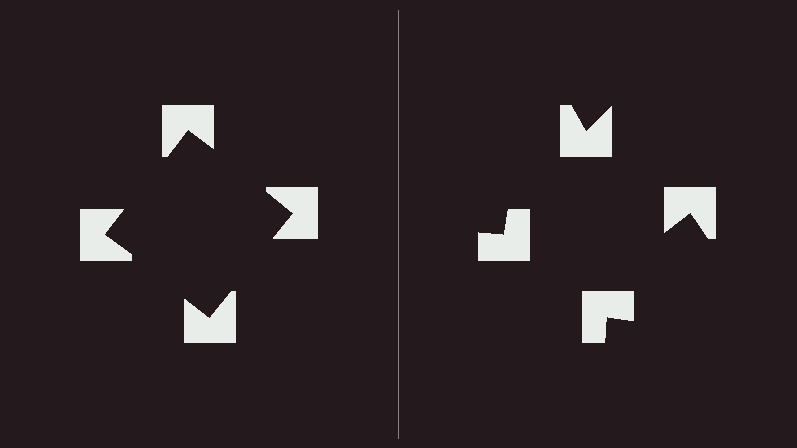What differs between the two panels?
The notched squares are positioned identically on both sides; only the wedge orientations differ. On the left they align to a square; on the right they are misaligned.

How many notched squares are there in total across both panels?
8 — 4 on each side.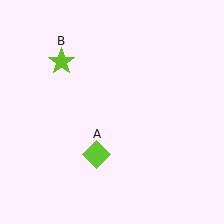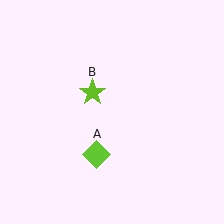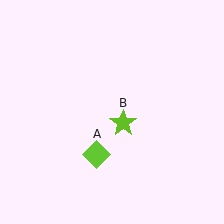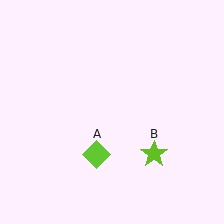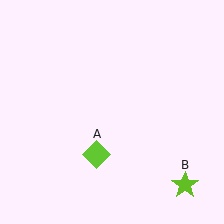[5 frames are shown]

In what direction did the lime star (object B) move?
The lime star (object B) moved down and to the right.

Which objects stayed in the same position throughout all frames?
Lime diamond (object A) remained stationary.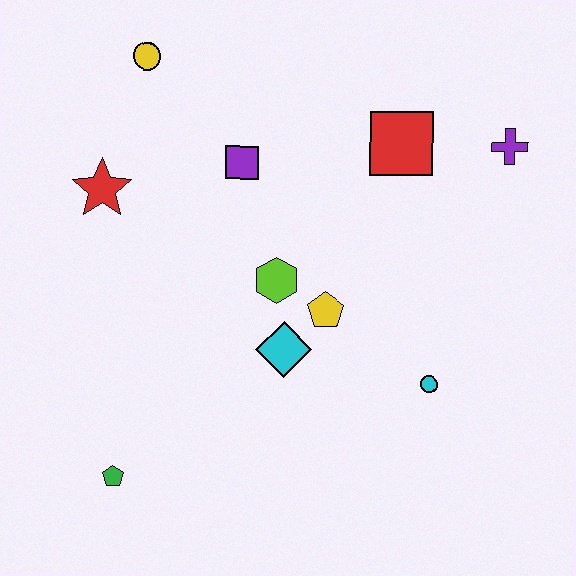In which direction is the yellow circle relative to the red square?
The yellow circle is to the left of the red square.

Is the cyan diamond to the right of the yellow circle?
Yes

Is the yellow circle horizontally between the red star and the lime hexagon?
Yes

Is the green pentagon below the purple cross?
Yes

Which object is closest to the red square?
The purple cross is closest to the red square.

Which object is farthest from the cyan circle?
The yellow circle is farthest from the cyan circle.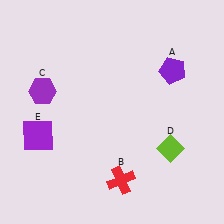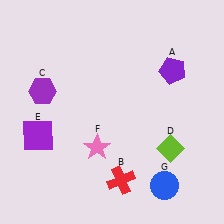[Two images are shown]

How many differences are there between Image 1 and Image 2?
There are 2 differences between the two images.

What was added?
A pink star (F), a blue circle (G) were added in Image 2.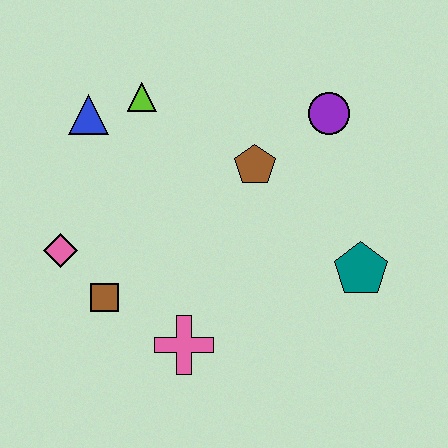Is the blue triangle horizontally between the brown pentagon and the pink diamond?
Yes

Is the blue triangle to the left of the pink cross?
Yes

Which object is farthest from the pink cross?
The purple circle is farthest from the pink cross.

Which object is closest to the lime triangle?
The blue triangle is closest to the lime triangle.